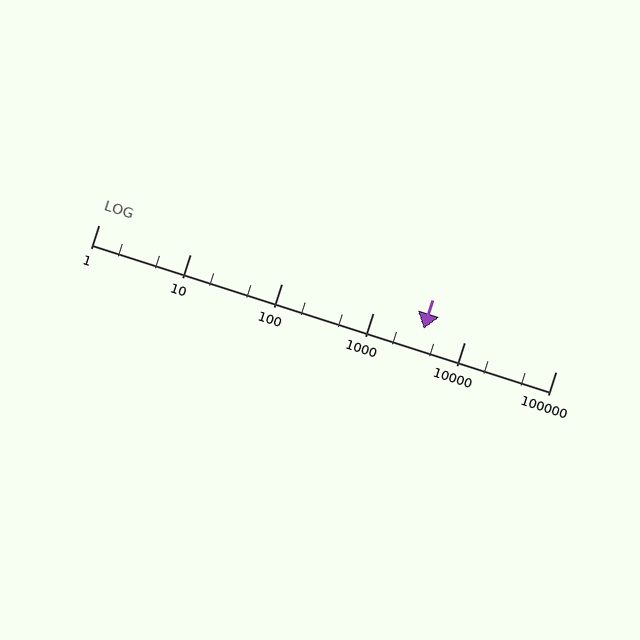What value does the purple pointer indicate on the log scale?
The pointer indicates approximately 3600.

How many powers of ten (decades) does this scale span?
The scale spans 5 decades, from 1 to 100000.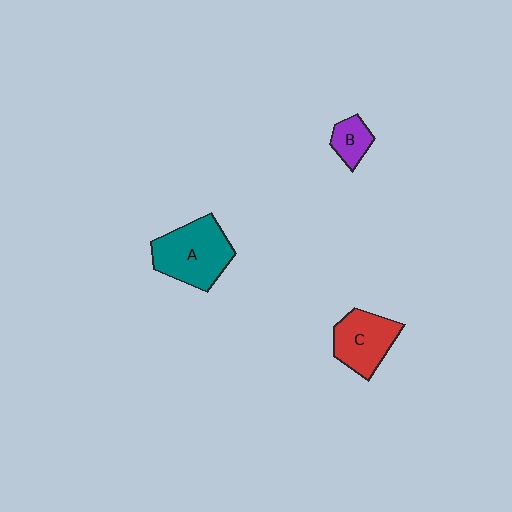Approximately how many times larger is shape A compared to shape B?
Approximately 2.7 times.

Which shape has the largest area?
Shape A (teal).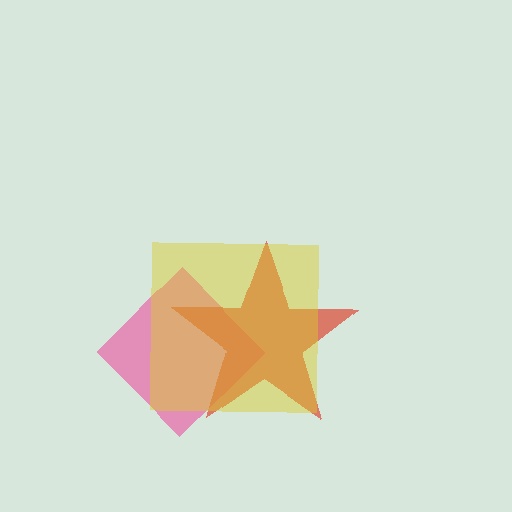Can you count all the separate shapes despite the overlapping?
Yes, there are 3 separate shapes.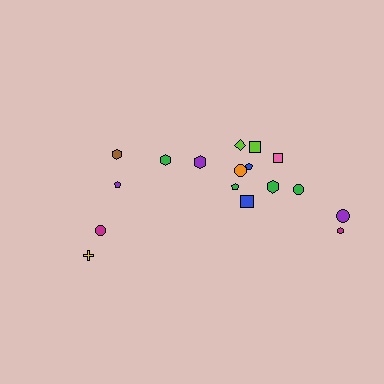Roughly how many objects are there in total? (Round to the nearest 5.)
Roughly 15 objects in total.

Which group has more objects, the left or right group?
The right group.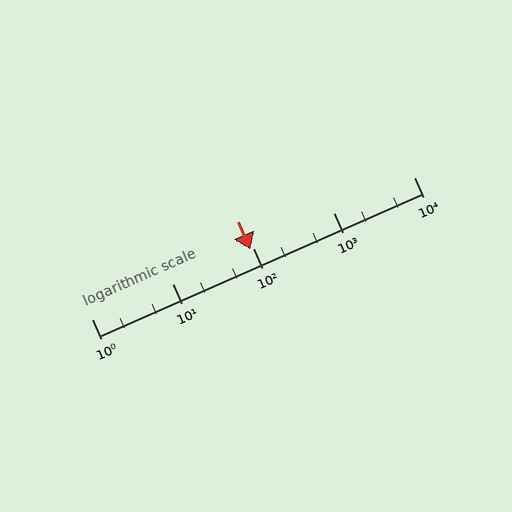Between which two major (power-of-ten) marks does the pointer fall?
The pointer is between 10 and 100.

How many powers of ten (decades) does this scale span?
The scale spans 4 decades, from 1 to 10000.